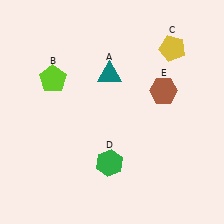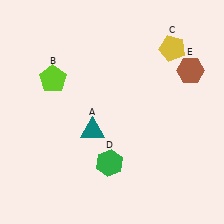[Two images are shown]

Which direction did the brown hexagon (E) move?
The brown hexagon (E) moved right.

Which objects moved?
The objects that moved are: the teal triangle (A), the brown hexagon (E).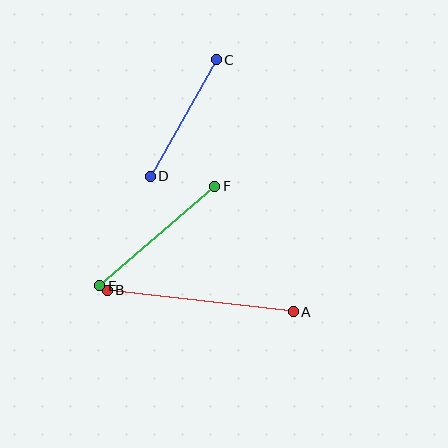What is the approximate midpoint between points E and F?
The midpoint is at approximately (157, 236) pixels.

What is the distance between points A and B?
The distance is approximately 187 pixels.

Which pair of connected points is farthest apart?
Points A and B are farthest apart.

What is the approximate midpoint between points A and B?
The midpoint is at approximately (200, 301) pixels.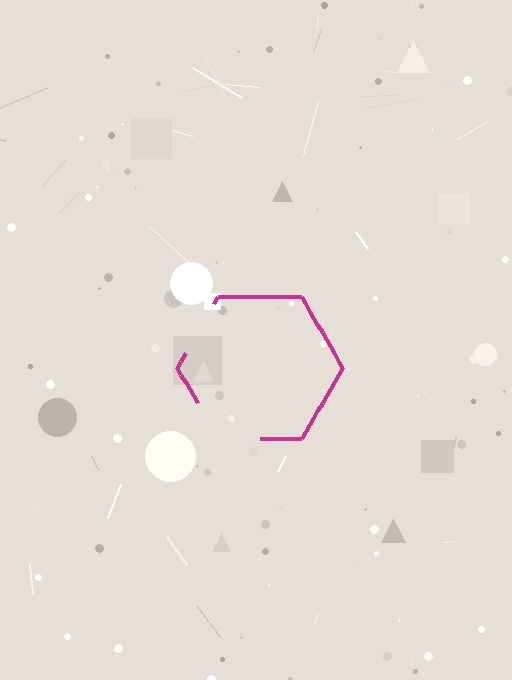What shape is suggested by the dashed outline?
The dashed outline suggests a hexagon.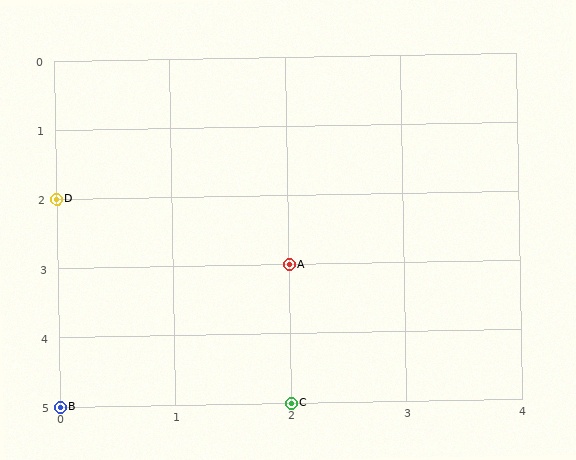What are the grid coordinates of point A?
Point A is at grid coordinates (2, 3).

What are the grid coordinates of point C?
Point C is at grid coordinates (2, 5).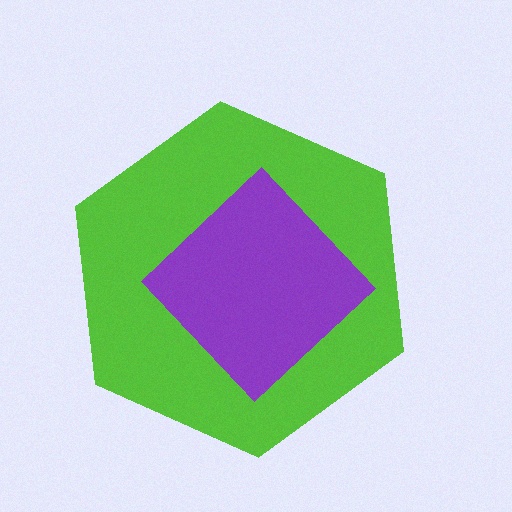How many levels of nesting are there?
2.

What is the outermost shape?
The lime hexagon.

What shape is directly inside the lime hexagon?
The purple diamond.